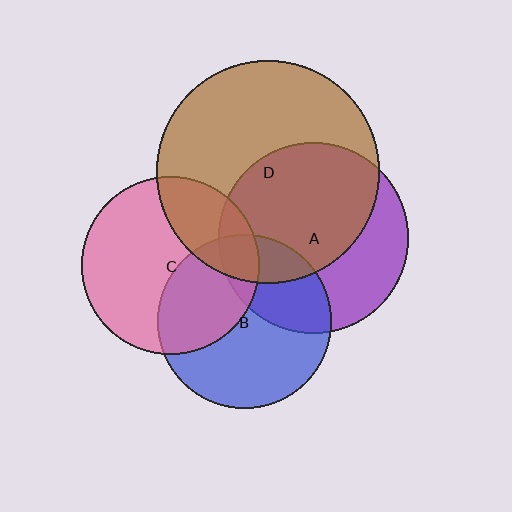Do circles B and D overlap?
Yes.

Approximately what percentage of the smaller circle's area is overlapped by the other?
Approximately 15%.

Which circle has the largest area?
Circle D (brown).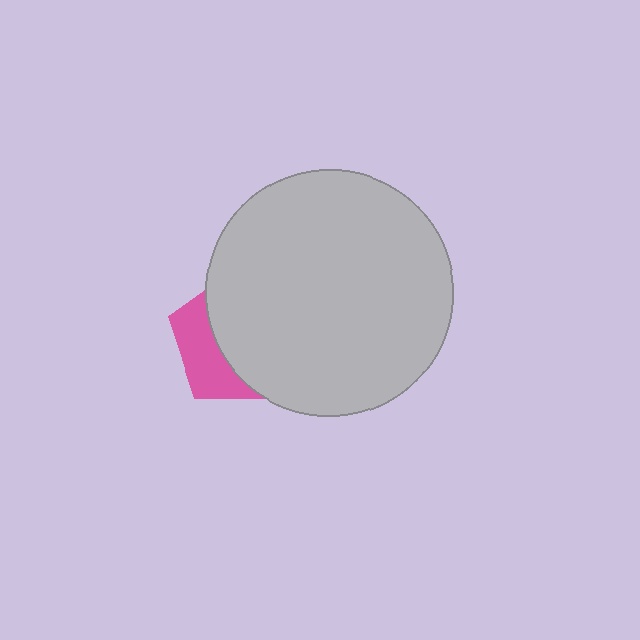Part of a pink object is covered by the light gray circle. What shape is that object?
It is a pentagon.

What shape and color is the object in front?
The object in front is a light gray circle.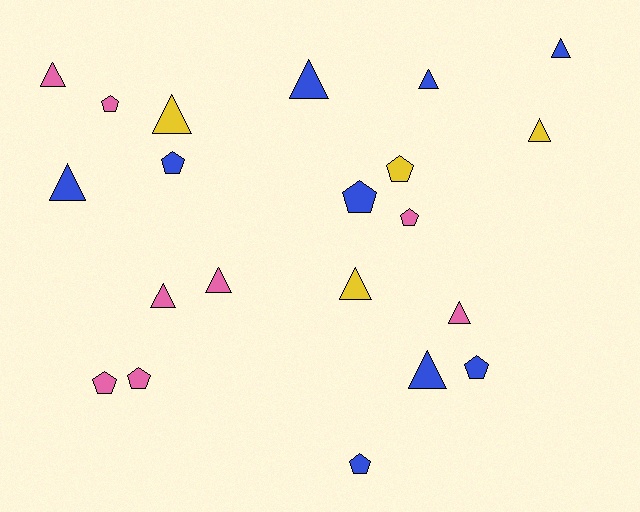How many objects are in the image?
There are 21 objects.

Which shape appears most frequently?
Triangle, with 12 objects.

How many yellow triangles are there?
There are 3 yellow triangles.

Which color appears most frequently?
Blue, with 9 objects.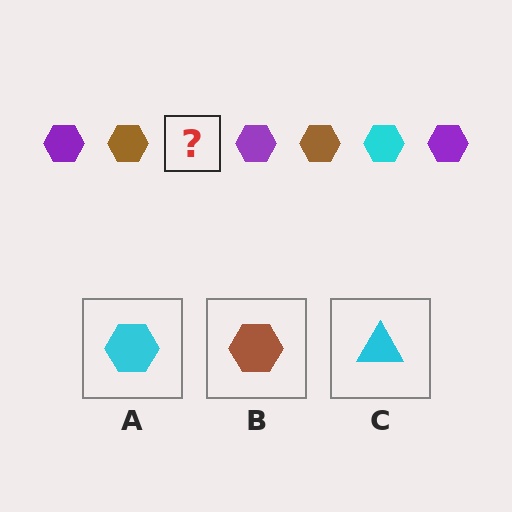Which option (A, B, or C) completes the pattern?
A.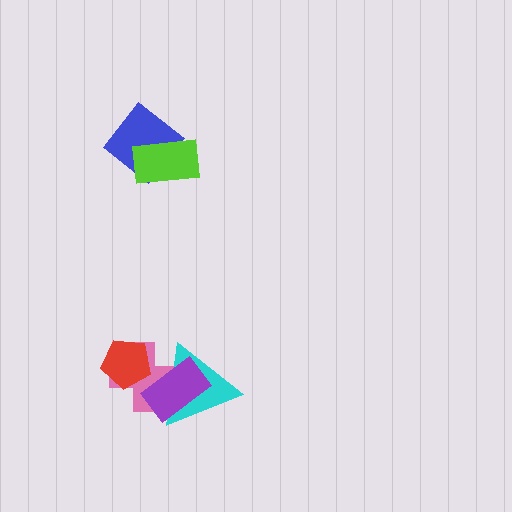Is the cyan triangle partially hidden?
Yes, it is partially covered by another shape.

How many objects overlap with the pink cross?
3 objects overlap with the pink cross.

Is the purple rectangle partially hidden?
No, no other shape covers it.